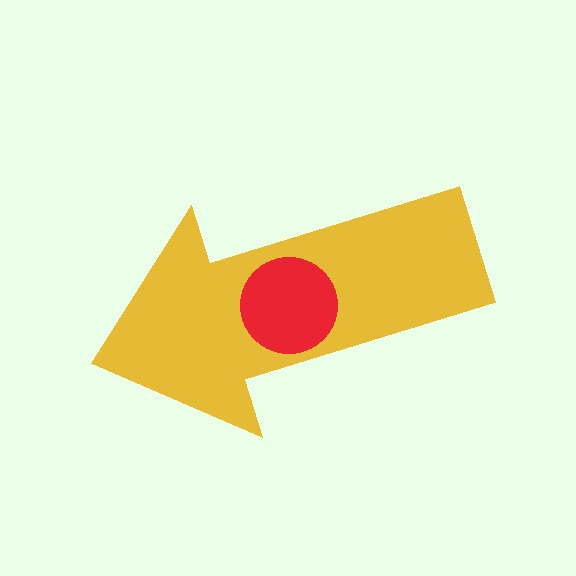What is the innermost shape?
The red circle.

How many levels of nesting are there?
2.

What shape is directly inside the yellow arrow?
The red circle.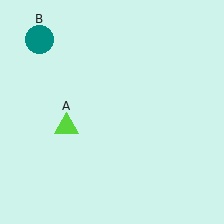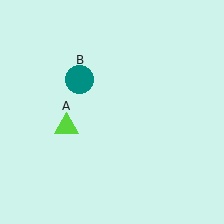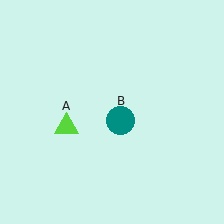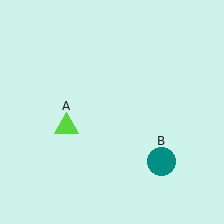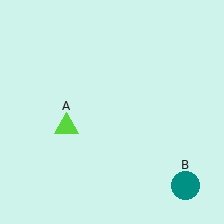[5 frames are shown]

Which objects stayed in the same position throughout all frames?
Lime triangle (object A) remained stationary.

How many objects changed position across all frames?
1 object changed position: teal circle (object B).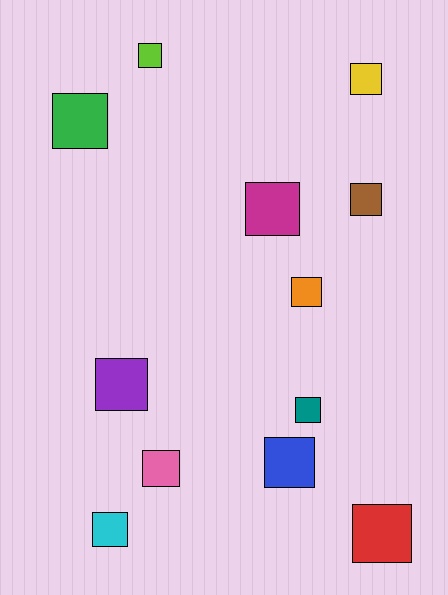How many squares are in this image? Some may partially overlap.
There are 12 squares.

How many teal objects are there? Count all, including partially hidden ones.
There is 1 teal object.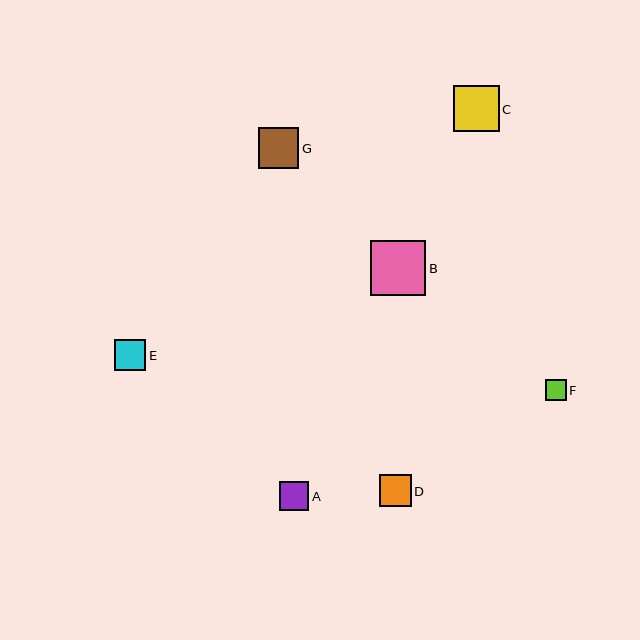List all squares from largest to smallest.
From largest to smallest: B, C, G, D, E, A, F.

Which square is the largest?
Square B is the largest with a size of approximately 55 pixels.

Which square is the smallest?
Square F is the smallest with a size of approximately 21 pixels.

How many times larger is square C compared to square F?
Square C is approximately 2.2 times the size of square F.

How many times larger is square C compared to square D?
Square C is approximately 1.4 times the size of square D.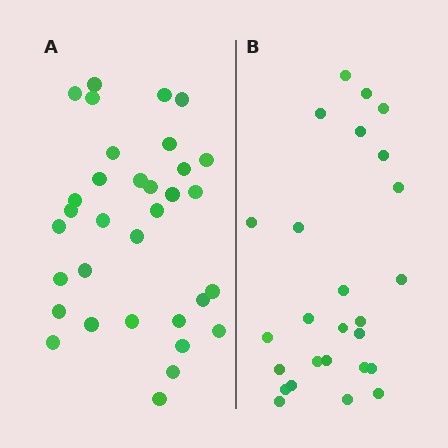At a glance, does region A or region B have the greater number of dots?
Region A (the left region) has more dots.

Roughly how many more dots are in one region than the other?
Region A has roughly 8 or so more dots than region B.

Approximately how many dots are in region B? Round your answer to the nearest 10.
About 30 dots. (The exact count is 26, which rounds to 30.)